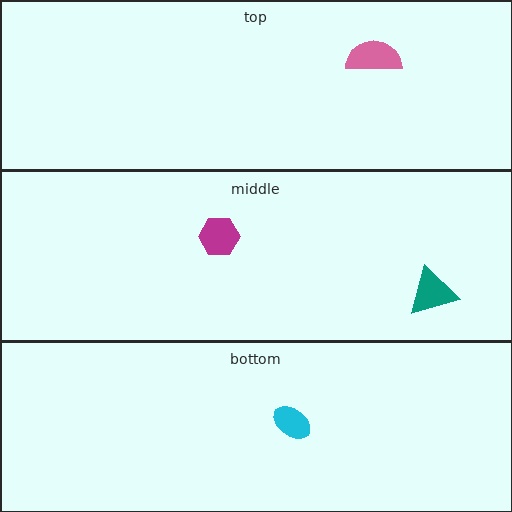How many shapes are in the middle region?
2.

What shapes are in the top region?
The pink semicircle.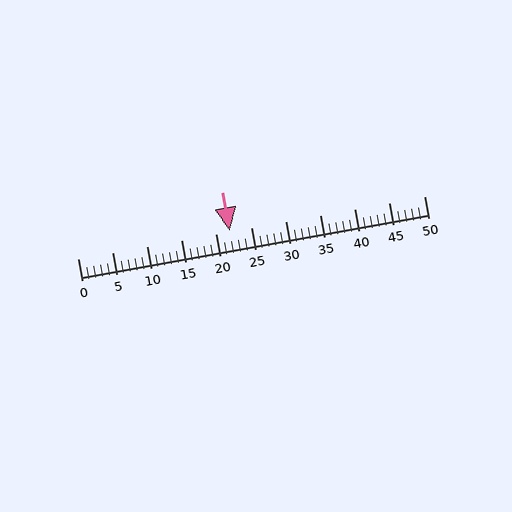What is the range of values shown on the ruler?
The ruler shows values from 0 to 50.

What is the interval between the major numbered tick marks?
The major tick marks are spaced 5 units apart.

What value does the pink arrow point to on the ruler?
The pink arrow points to approximately 22.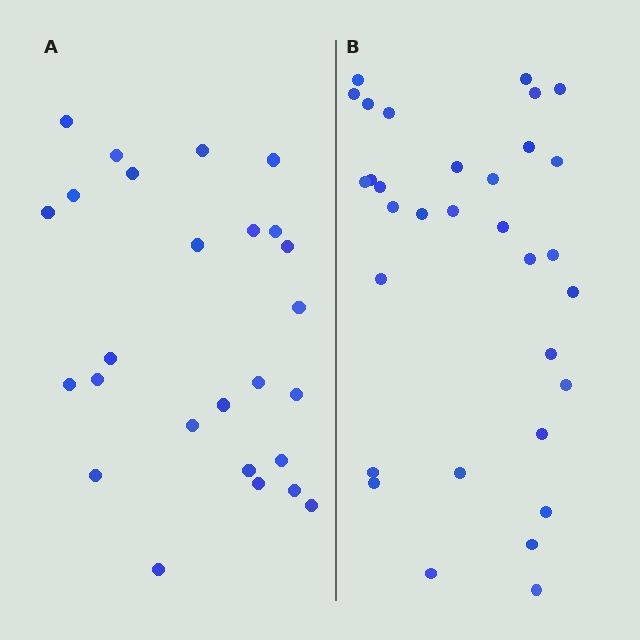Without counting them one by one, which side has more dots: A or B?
Region B (the right region) has more dots.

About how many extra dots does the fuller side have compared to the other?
Region B has about 6 more dots than region A.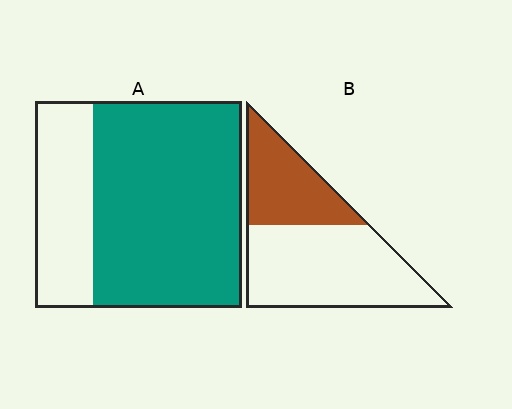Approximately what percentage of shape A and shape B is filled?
A is approximately 70% and B is approximately 35%.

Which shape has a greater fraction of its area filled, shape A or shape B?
Shape A.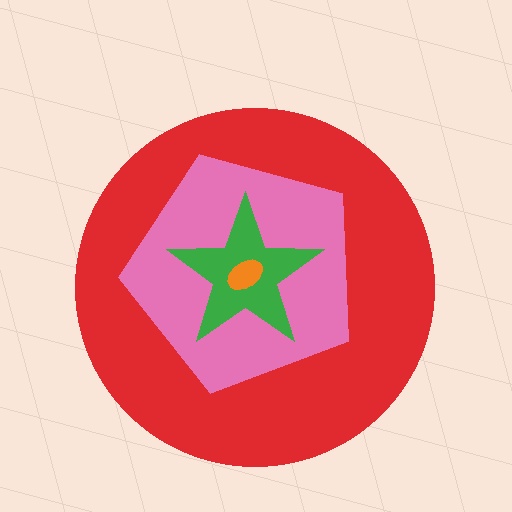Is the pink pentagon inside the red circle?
Yes.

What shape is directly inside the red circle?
The pink pentagon.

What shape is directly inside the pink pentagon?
The green star.